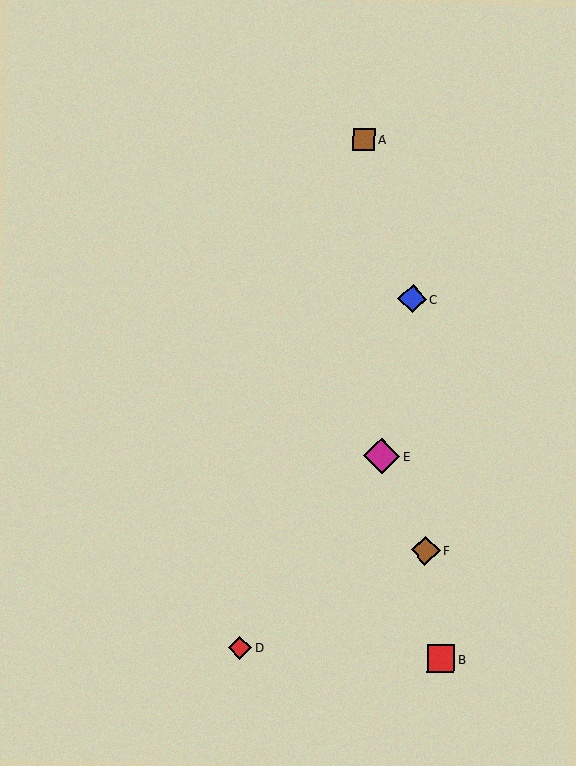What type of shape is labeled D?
Shape D is a red diamond.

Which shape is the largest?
The magenta diamond (labeled E) is the largest.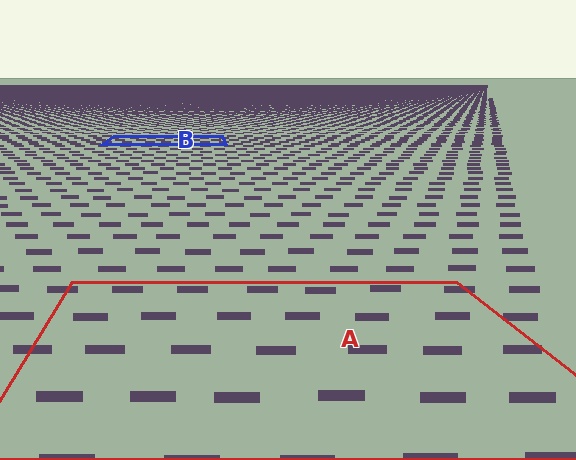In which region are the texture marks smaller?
The texture marks are smaller in region B, because it is farther away.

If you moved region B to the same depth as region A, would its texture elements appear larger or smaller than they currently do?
They would appear larger. At a closer depth, the same texture elements are projected at a bigger on-screen size.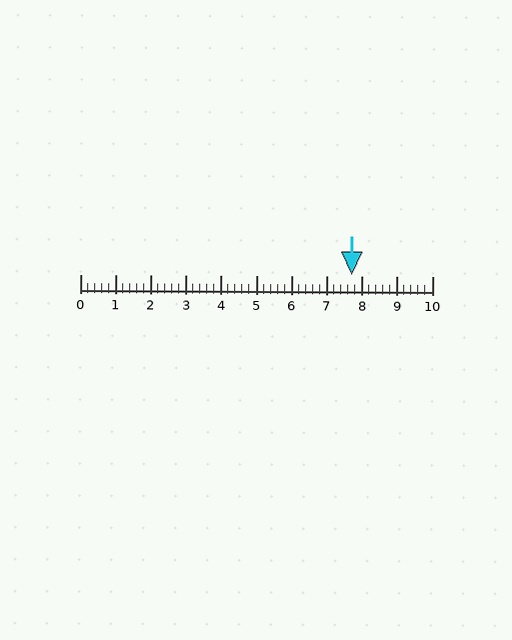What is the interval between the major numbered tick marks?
The major tick marks are spaced 1 units apart.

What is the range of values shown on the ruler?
The ruler shows values from 0 to 10.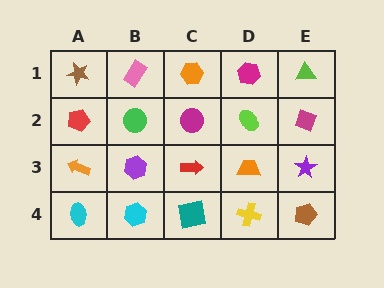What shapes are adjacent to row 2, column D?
A magenta hexagon (row 1, column D), an orange trapezoid (row 3, column D), a magenta circle (row 2, column C), a magenta diamond (row 2, column E).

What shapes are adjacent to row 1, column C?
A magenta circle (row 2, column C), a pink rectangle (row 1, column B), a magenta hexagon (row 1, column D).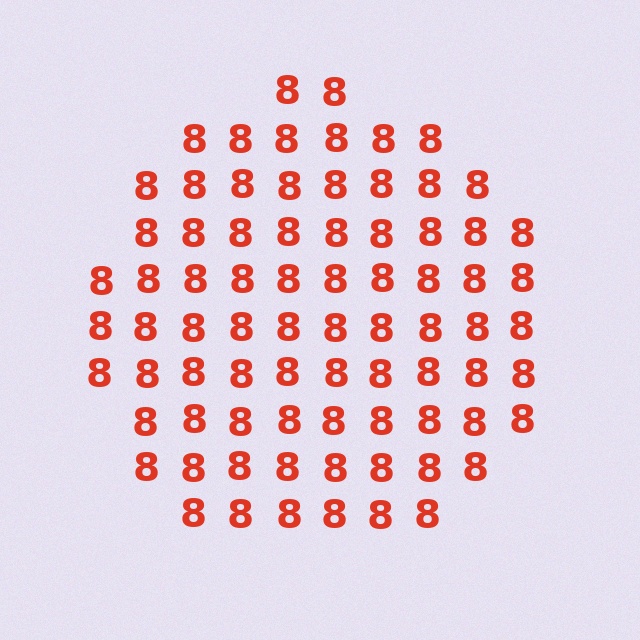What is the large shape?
The large shape is a circle.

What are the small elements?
The small elements are digit 8's.